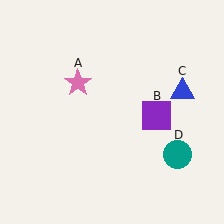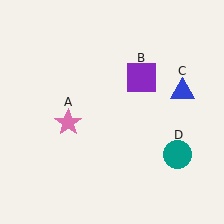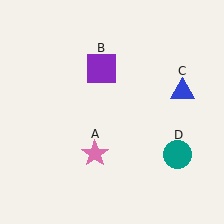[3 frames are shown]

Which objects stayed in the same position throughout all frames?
Blue triangle (object C) and teal circle (object D) remained stationary.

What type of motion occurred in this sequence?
The pink star (object A), purple square (object B) rotated counterclockwise around the center of the scene.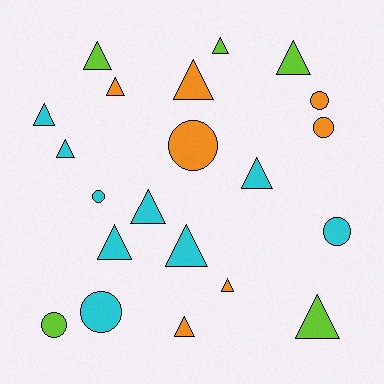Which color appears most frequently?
Cyan, with 9 objects.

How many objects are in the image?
There are 21 objects.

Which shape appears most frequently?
Triangle, with 14 objects.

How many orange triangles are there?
There are 4 orange triangles.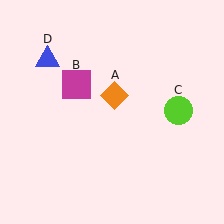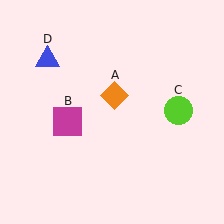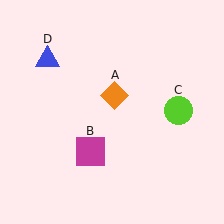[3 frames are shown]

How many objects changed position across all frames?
1 object changed position: magenta square (object B).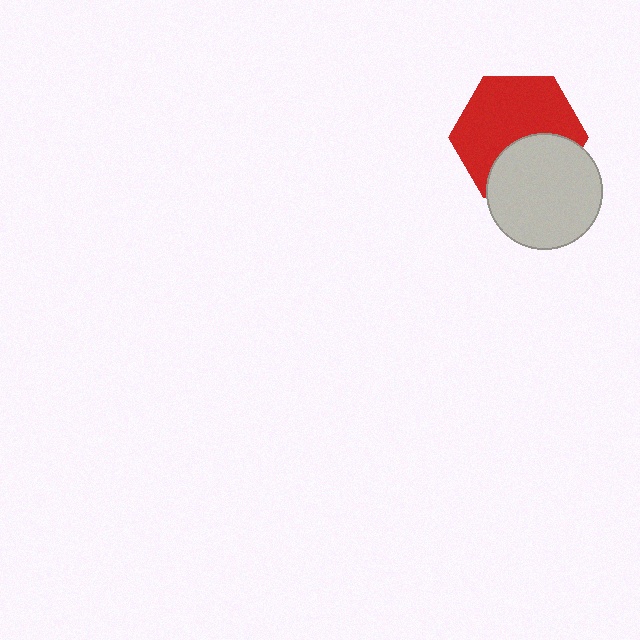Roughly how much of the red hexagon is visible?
About half of it is visible (roughly 64%).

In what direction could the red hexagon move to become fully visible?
The red hexagon could move up. That would shift it out from behind the light gray circle entirely.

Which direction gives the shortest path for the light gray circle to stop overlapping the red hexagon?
Moving down gives the shortest separation.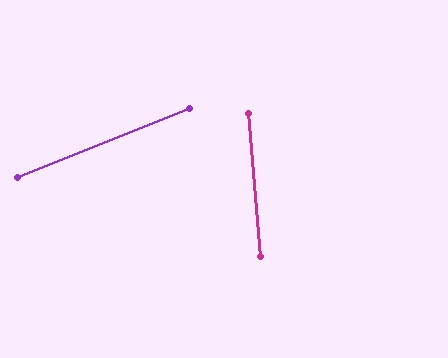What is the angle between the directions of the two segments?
Approximately 73 degrees.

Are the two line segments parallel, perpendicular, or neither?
Neither parallel nor perpendicular — they differ by about 73°.